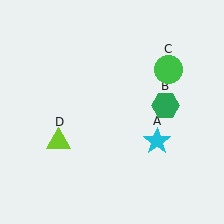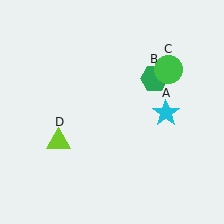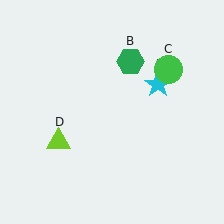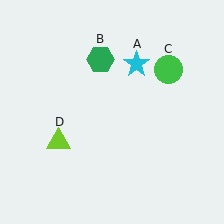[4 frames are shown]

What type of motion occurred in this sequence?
The cyan star (object A), green hexagon (object B) rotated counterclockwise around the center of the scene.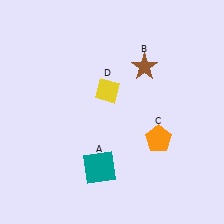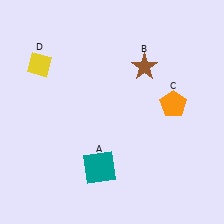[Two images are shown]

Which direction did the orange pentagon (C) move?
The orange pentagon (C) moved up.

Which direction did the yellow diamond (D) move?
The yellow diamond (D) moved left.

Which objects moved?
The objects that moved are: the orange pentagon (C), the yellow diamond (D).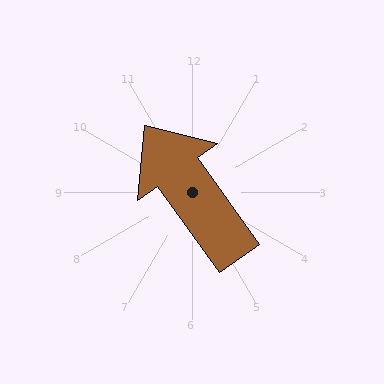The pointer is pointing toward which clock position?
Roughly 11 o'clock.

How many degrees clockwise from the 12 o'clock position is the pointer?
Approximately 324 degrees.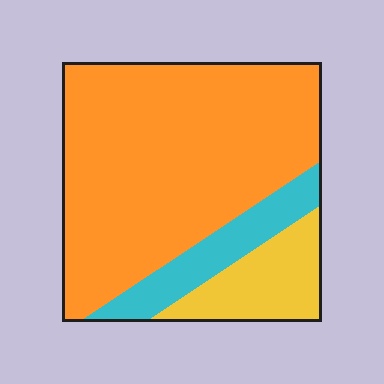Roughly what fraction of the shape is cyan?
Cyan takes up about one eighth (1/8) of the shape.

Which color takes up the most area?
Orange, at roughly 70%.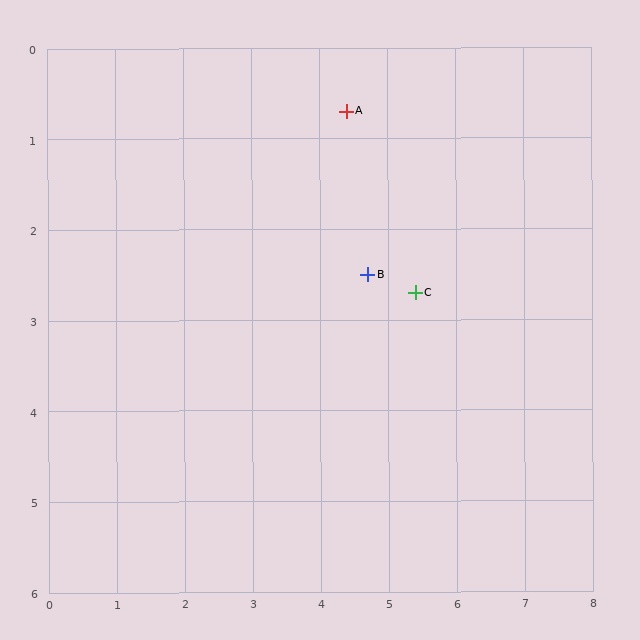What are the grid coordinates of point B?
Point B is at approximately (4.7, 2.5).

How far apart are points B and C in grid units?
Points B and C are about 0.7 grid units apart.